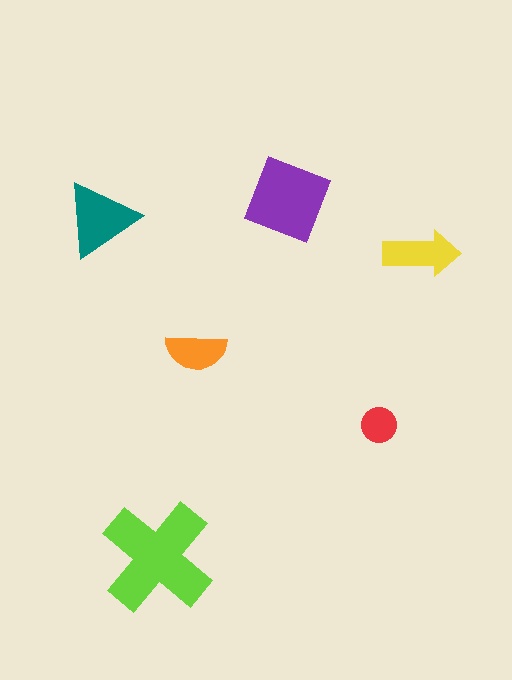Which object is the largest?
The lime cross.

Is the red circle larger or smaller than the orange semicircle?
Smaller.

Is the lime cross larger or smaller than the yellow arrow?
Larger.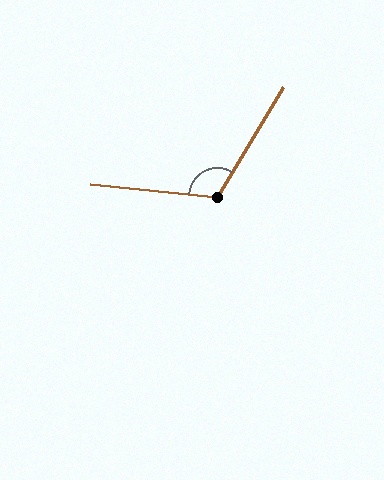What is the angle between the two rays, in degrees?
Approximately 116 degrees.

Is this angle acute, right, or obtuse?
It is obtuse.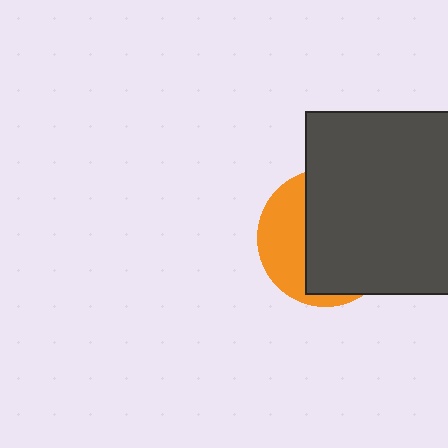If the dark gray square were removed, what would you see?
You would see the complete orange circle.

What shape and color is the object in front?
The object in front is a dark gray square.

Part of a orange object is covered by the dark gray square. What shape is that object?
It is a circle.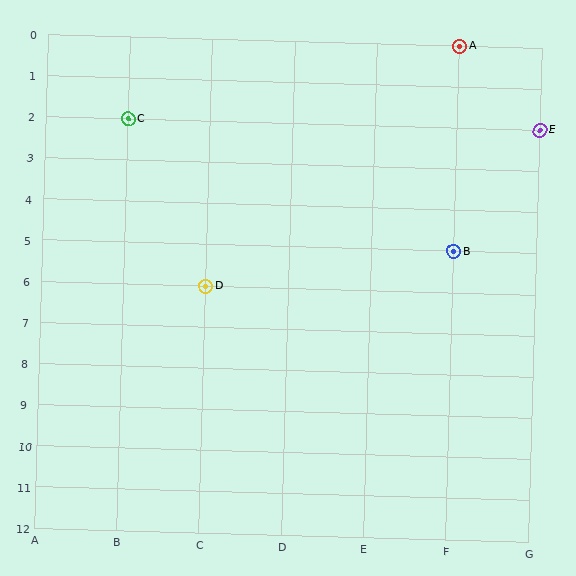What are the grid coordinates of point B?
Point B is at grid coordinates (F, 5).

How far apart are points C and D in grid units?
Points C and D are 1 column and 4 rows apart (about 4.1 grid units diagonally).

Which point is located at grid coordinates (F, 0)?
Point A is at (F, 0).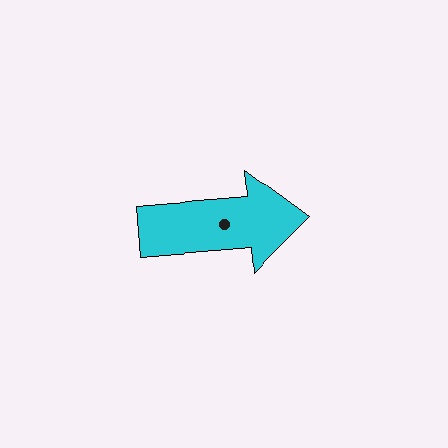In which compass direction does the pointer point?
East.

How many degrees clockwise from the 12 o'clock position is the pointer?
Approximately 86 degrees.